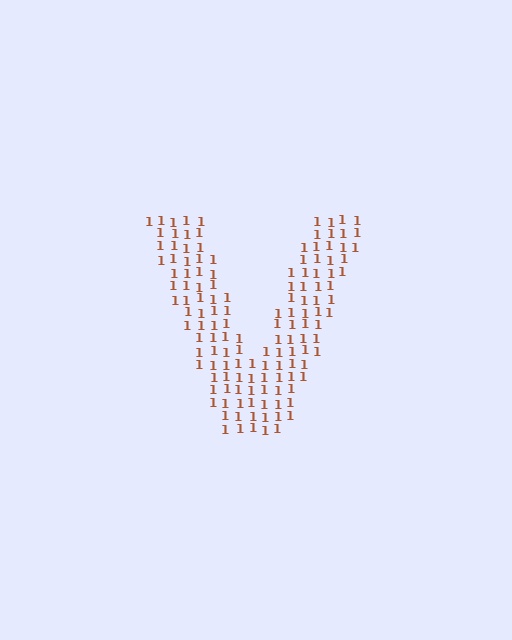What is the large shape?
The large shape is the letter V.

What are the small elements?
The small elements are digit 1's.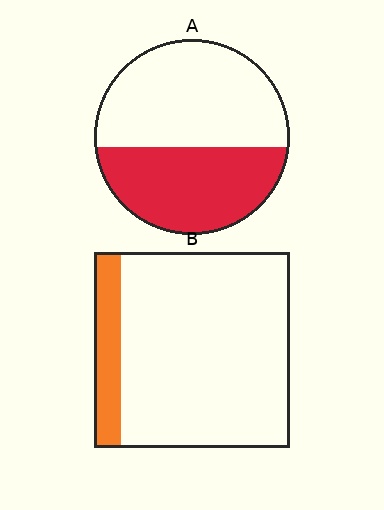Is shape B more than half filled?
No.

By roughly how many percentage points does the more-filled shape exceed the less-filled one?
By roughly 30 percentage points (A over B).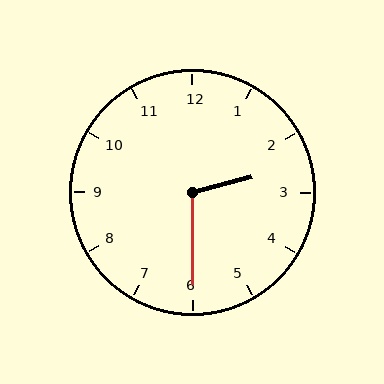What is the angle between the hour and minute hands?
Approximately 105 degrees.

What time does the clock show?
2:30.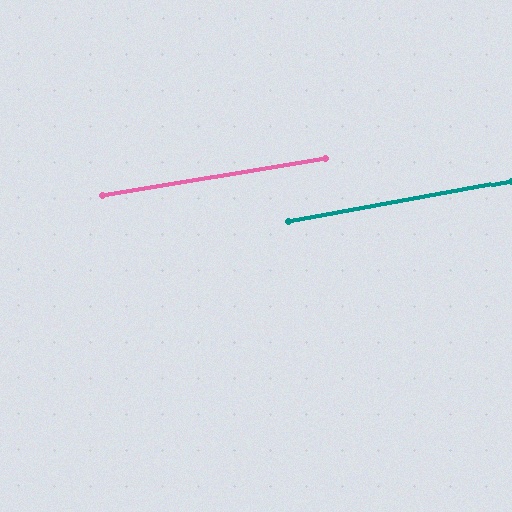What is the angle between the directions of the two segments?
Approximately 1 degree.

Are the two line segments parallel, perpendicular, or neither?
Parallel — their directions differ by only 1.1°.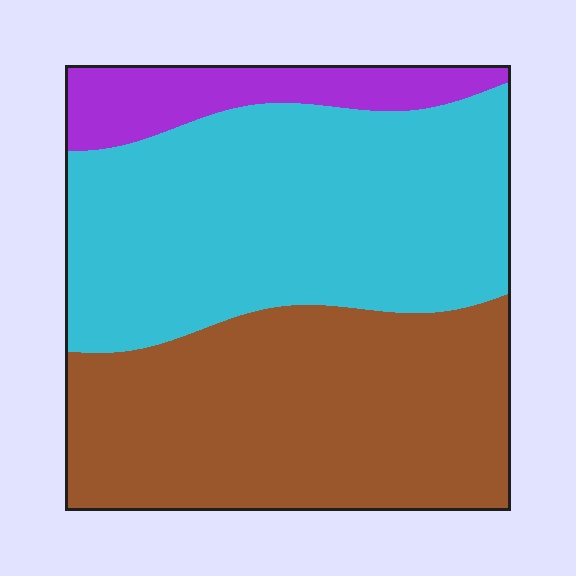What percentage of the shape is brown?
Brown takes up about two fifths (2/5) of the shape.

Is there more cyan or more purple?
Cyan.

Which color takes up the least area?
Purple, at roughly 10%.